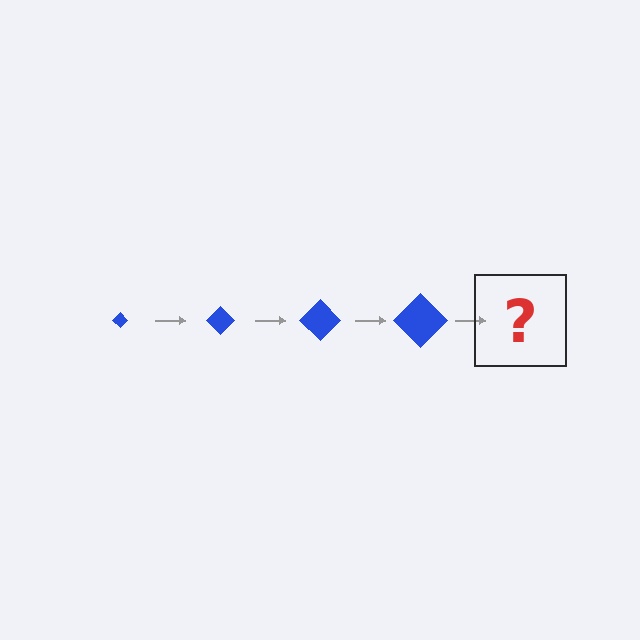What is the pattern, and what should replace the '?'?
The pattern is that the diamond gets progressively larger each step. The '?' should be a blue diamond, larger than the previous one.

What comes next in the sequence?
The next element should be a blue diamond, larger than the previous one.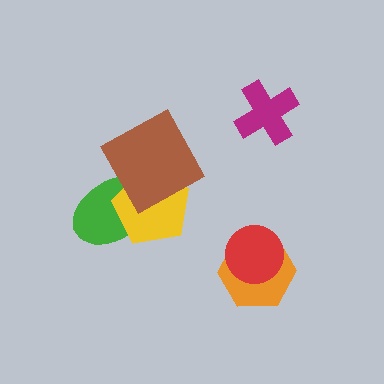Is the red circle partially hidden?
No, no other shape covers it.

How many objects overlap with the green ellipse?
2 objects overlap with the green ellipse.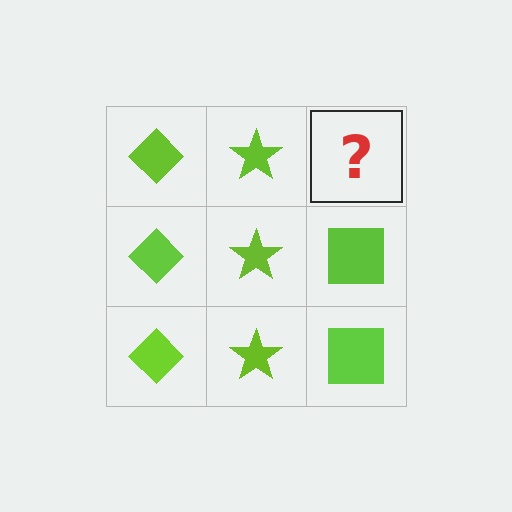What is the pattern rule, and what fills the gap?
The rule is that each column has a consistent shape. The gap should be filled with a lime square.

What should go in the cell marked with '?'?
The missing cell should contain a lime square.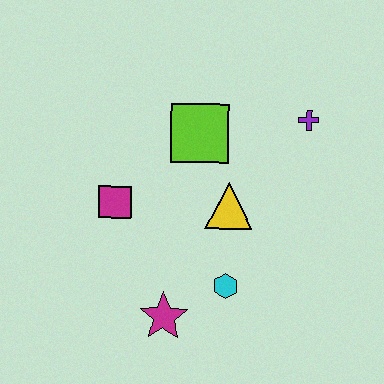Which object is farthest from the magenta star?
The purple cross is farthest from the magenta star.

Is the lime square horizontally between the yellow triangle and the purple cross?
No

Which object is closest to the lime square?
The yellow triangle is closest to the lime square.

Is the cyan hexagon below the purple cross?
Yes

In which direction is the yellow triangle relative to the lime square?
The yellow triangle is below the lime square.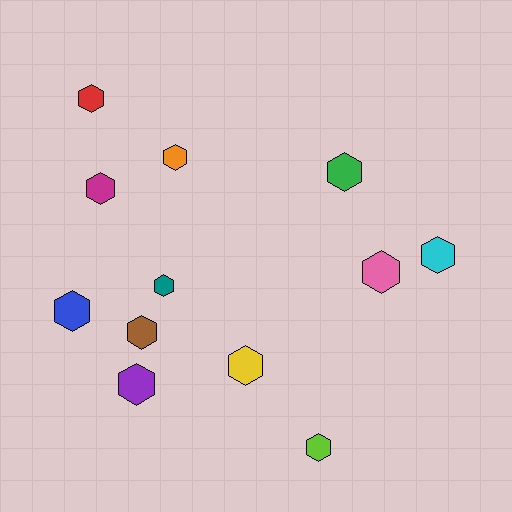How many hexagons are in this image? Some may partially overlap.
There are 12 hexagons.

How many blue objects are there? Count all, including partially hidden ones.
There is 1 blue object.